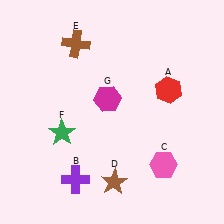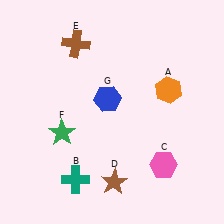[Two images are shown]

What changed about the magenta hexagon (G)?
In Image 1, G is magenta. In Image 2, it changed to blue.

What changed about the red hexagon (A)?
In Image 1, A is red. In Image 2, it changed to orange.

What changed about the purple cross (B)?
In Image 1, B is purple. In Image 2, it changed to teal.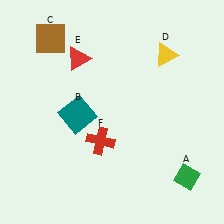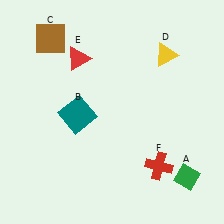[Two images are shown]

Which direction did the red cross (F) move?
The red cross (F) moved right.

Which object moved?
The red cross (F) moved right.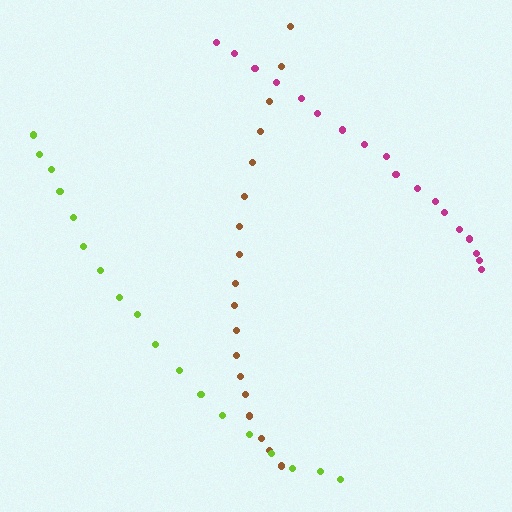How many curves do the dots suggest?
There are 3 distinct paths.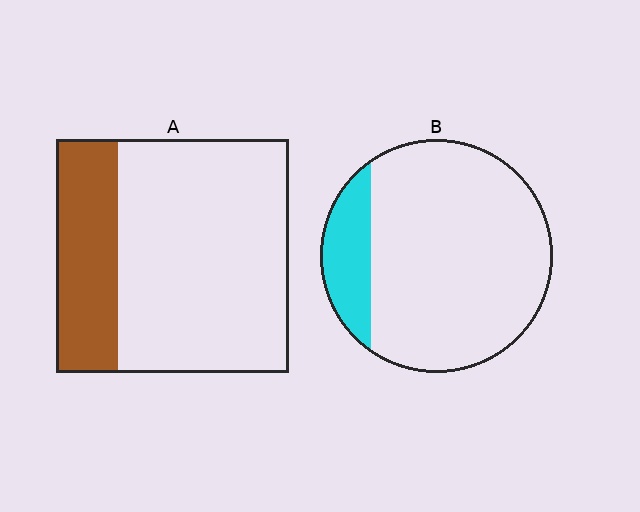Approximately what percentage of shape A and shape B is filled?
A is approximately 25% and B is approximately 15%.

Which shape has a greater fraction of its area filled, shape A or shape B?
Shape A.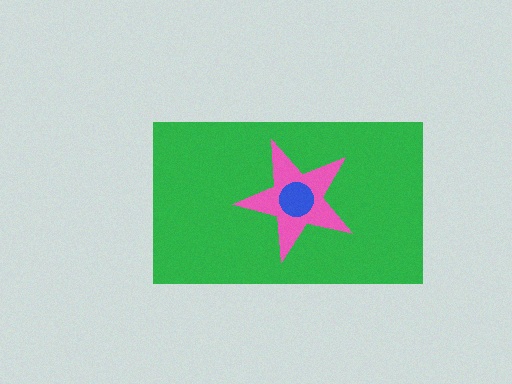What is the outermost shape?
The green rectangle.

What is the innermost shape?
The blue circle.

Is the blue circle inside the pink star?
Yes.